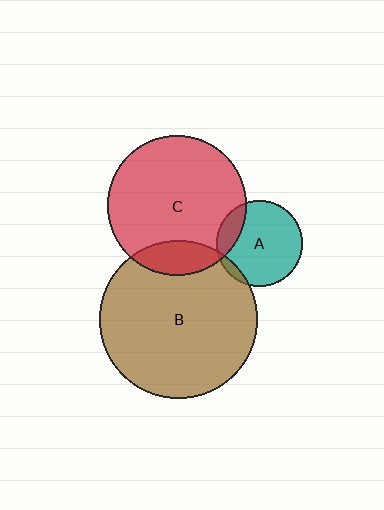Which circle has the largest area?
Circle B (brown).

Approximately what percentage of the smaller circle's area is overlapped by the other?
Approximately 15%.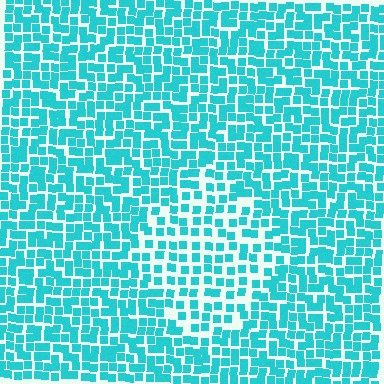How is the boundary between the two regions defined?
The boundary is defined by a change in element density (approximately 1.6x ratio). All elements are the same color, size, and shape.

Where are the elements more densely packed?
The elements are more densely packed outside the diamond boundary.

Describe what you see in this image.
The image contains small cyan elements arranged at two different densities. A diamond-shaped region is visible where the elements are less densely packed than the surrounding area.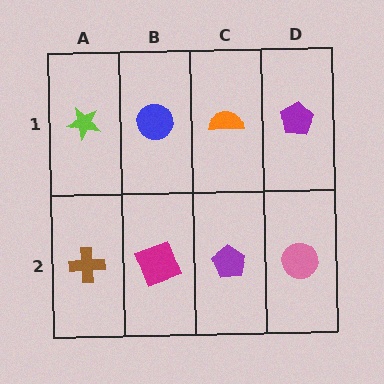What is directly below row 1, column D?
A pink circle.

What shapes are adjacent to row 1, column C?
A purple pentagon (row 2, column C), a blue circle (row 1, column B), a purple pentagon (row 1, column D).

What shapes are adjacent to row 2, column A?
A lime star (row 1, column A), a magenta square (row 2, column B).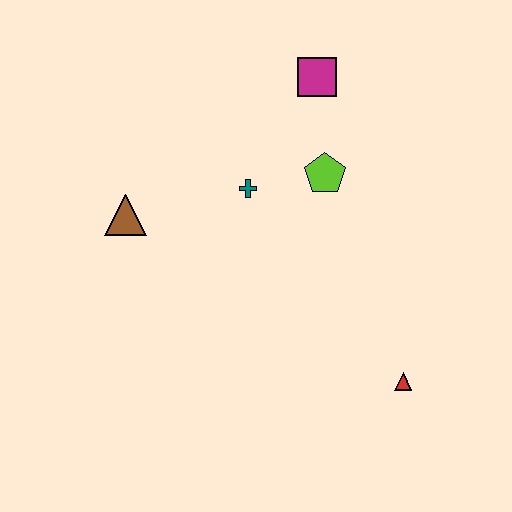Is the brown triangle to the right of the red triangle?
No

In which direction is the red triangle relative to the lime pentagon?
The red triangle is below the lime pentagon.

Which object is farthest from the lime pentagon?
The red triangle is farthest from the lime pentagon.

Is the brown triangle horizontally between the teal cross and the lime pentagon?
No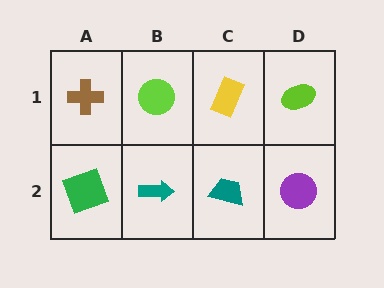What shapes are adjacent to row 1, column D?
A purple circle (row 2, column D), a yellow rectangle (row 1, column C).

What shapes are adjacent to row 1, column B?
A teal arrow (row 2, column B), a brown cross (row 1, column A), a yellow rectangle (row 1, column C).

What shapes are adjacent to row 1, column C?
A teal trapezoid (row 2, column C), a lime circle (row 1, column B), a lime ellipse (row 1, column D).